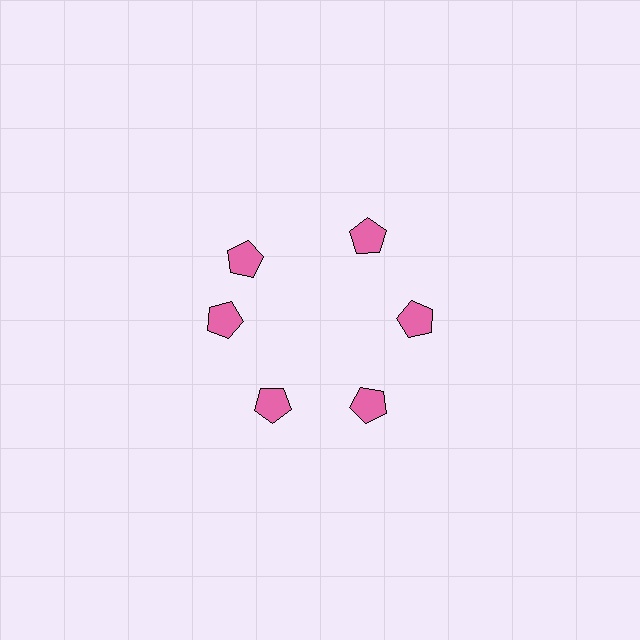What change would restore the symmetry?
The symmetry would be restored by rotating it back into even spacing with its neighbors so that all 6 pentagons sit at equal angles and equal distance from the center.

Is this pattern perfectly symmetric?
No. The 6 pink pentagons are arranged in a ring, but one element near the 11 o'clock position is rotated out of alignment along the ring, breaking the 6-fold rotational symmetry.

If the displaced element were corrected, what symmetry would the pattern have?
It would have 6-fold rotational symmetry — the pattern would map onto itself every 60 degrees.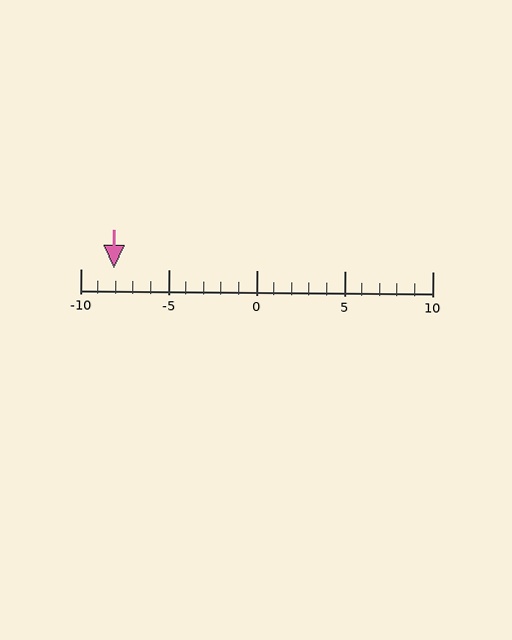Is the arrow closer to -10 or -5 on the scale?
The arrow is closer to -10.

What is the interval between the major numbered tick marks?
The major tick marks are spaced 5 units apart.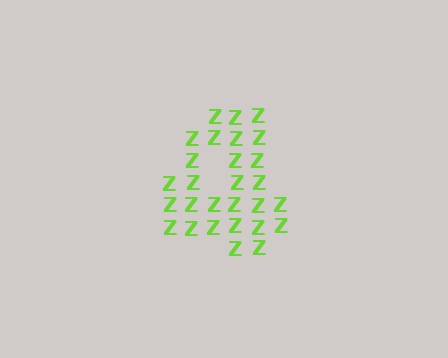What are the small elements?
The small elements are letter Z's.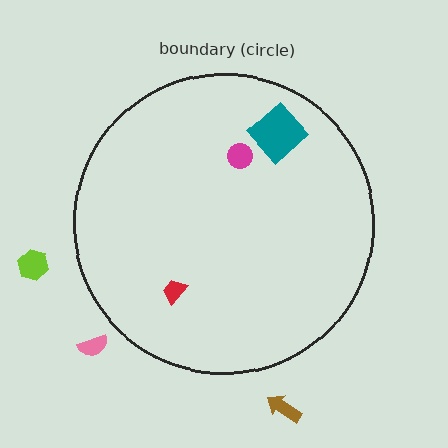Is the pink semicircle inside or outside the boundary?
Outside.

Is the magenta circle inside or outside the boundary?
Inside.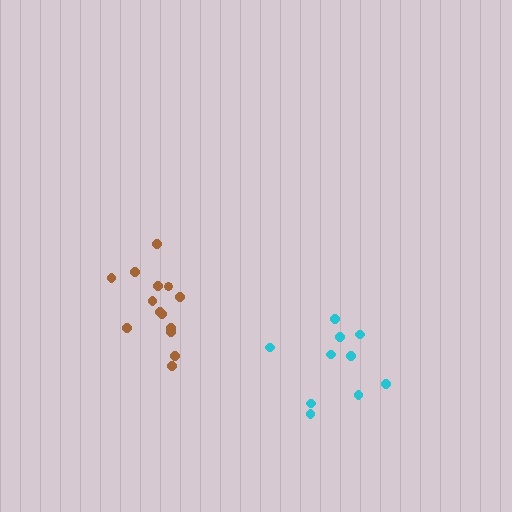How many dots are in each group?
Group 1: 14 dots, Group 2: 10 dots (24 total).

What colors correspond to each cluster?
The clusters are colored: brown, cyan.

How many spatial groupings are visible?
There are 2 spatial groupings.